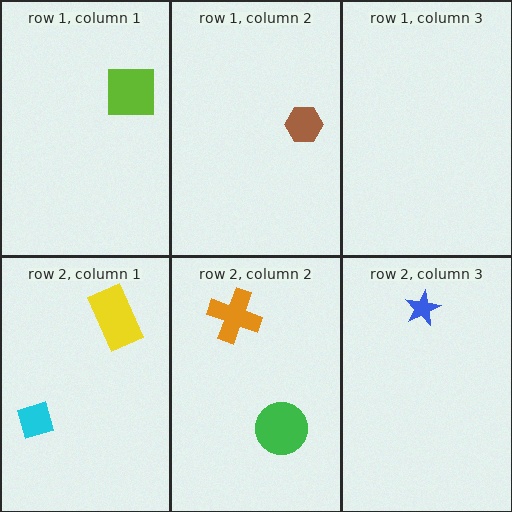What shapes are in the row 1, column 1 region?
The lime square.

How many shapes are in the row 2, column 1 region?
2.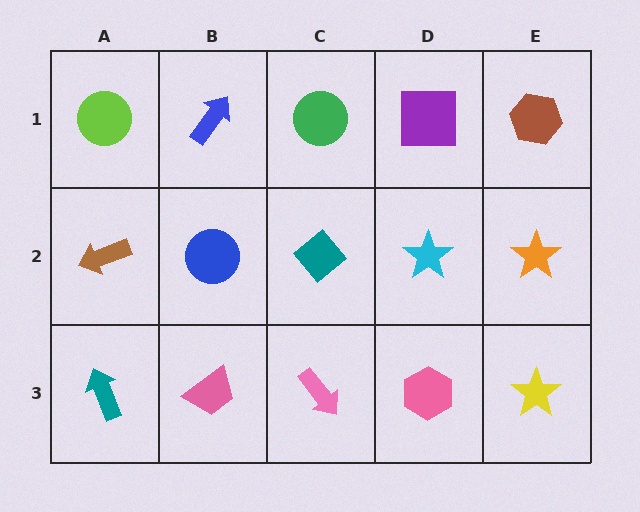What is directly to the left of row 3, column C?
A pink trapezoid.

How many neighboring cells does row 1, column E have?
2.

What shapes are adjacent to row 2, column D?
A purple square (row 1, column D), a pink hexagon (row 3, column D), a teal diamond (row 2, column C), an orange star (row 2, column E).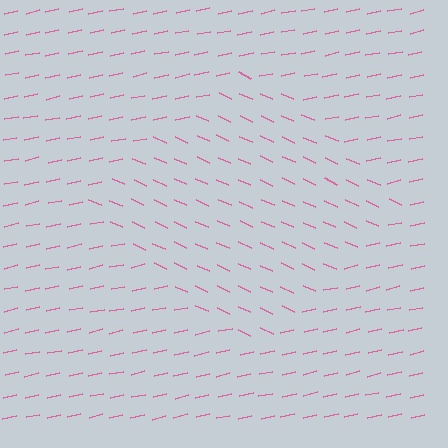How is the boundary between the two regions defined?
The boundary is defined purely by a change in line orientation (approximately 37 degrees difference). All lines are the same color and thickness.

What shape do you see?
I see a diamond.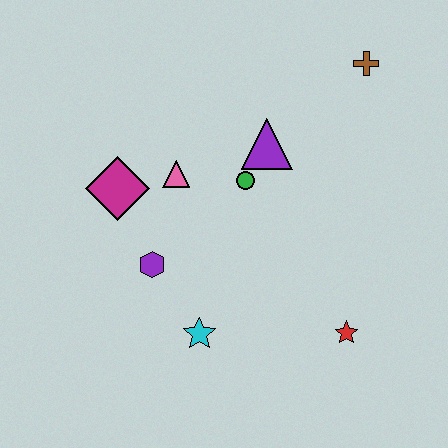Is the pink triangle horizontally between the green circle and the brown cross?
No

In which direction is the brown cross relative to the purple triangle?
The brown cross is to the right of the purple triangle.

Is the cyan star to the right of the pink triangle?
Yes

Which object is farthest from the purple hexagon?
The brown cross is farthest from the purple hexagon.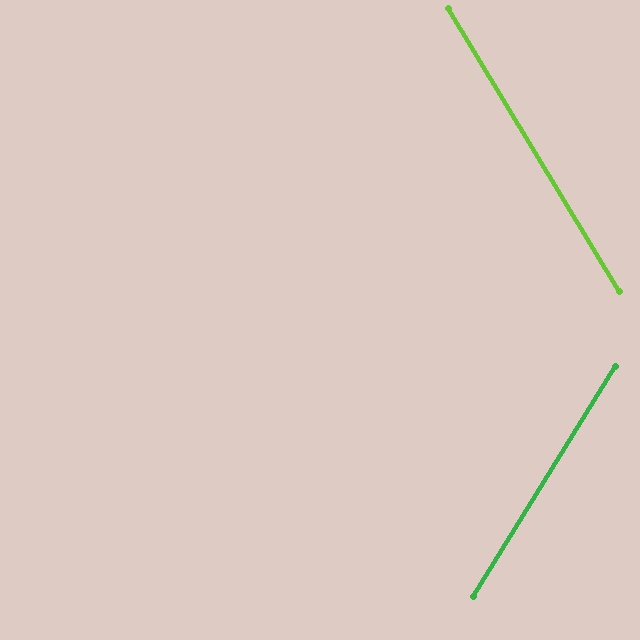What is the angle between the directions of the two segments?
Approximately 63 degrees.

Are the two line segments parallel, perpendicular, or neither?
Neither parallel nor perpendicular — they differ by about 63°.